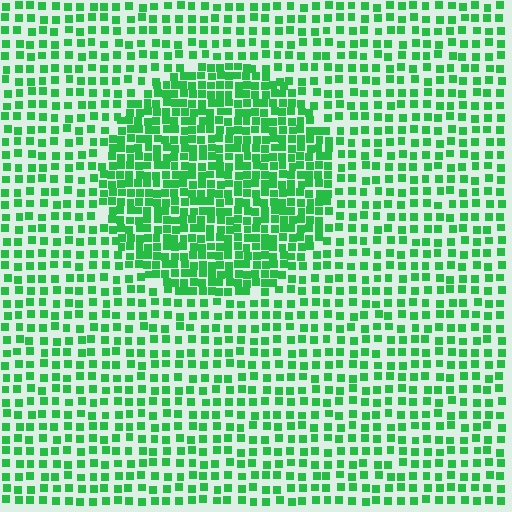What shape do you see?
I see a circle.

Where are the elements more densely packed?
The elements are more densely packed inside the circle boundary.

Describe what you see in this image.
The image contains small green elements arranged at two different densities. A circle-shaped region is visible where the elements are more densely packed than the surrounding area.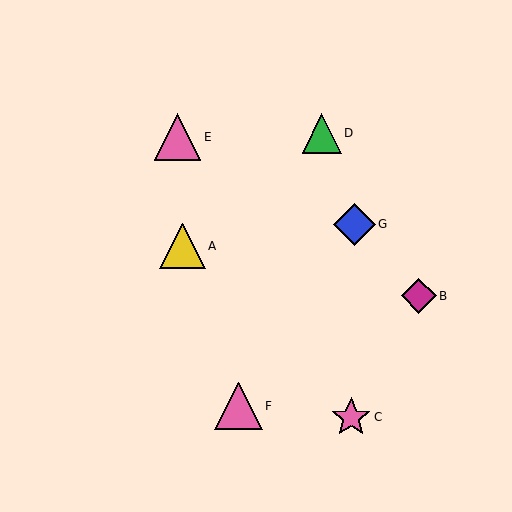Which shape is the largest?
The pink triangle (labeled F) is the largest.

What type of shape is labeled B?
Shape B is a magenta diamond.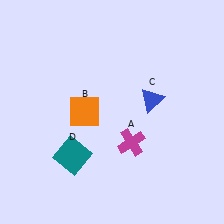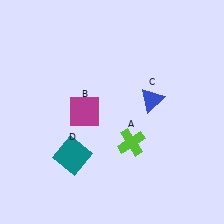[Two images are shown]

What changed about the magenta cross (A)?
In Image 1, A is magenta. In Image 2, it changed to lime.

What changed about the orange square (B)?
In Image 1, B is orange. In Image 2, it changed to magenta.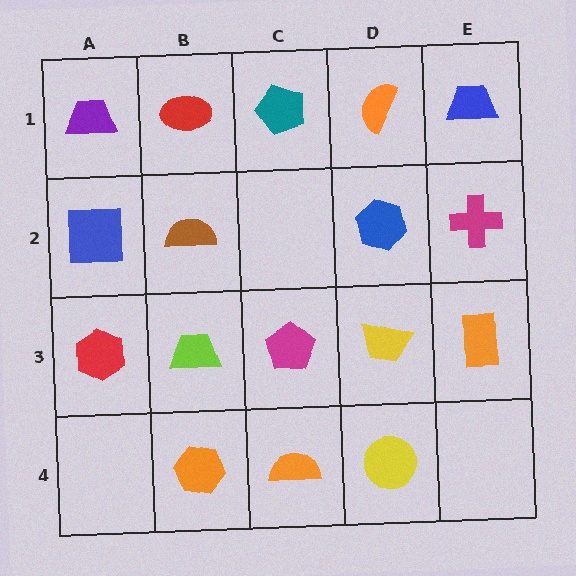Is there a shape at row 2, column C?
No, that cell is empty.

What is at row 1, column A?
A purple trapezoid.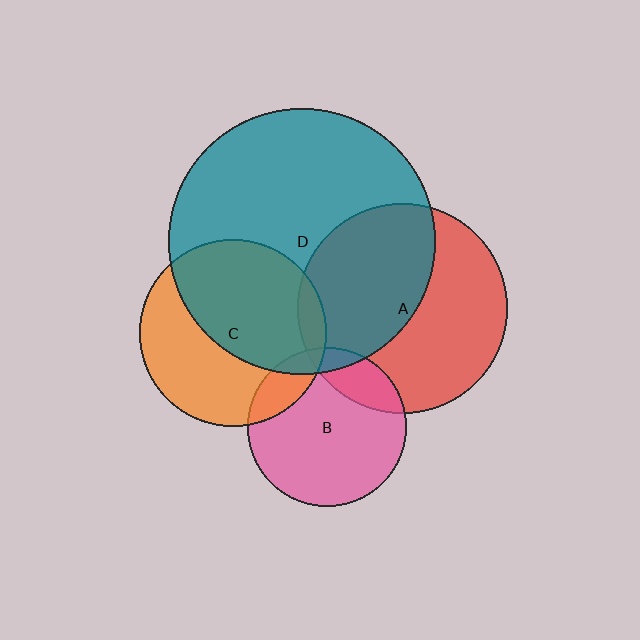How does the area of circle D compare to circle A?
Approximately 1.6 times.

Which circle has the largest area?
Circle D (teal).